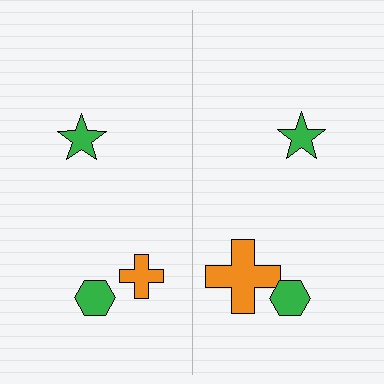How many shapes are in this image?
There are 6 shapes in this image.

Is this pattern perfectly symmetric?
No, the pattern is not perfectly symmetric. The orange cross on the right side has a different size than its mirror counterpart.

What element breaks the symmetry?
The orange cross on the right side has a different size than its mirror counterpart.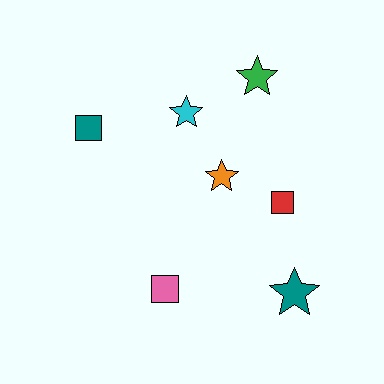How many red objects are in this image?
There is 1 red object.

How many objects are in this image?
There are 7 objects.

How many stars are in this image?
There are 4 stars.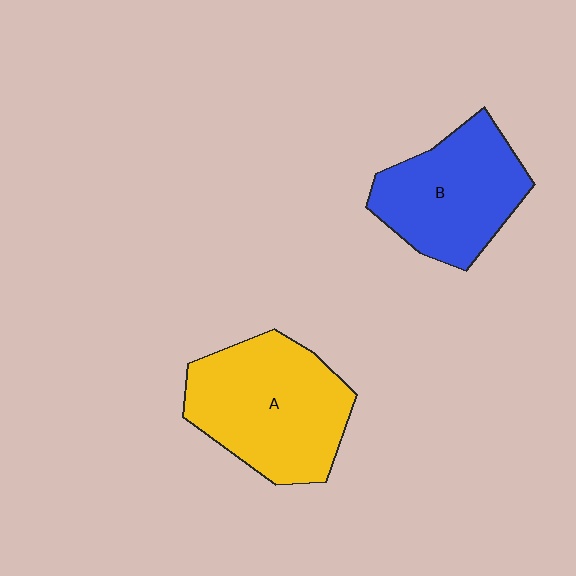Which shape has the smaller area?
Shape B (blue).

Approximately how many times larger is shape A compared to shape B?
Approximately 1.2 times.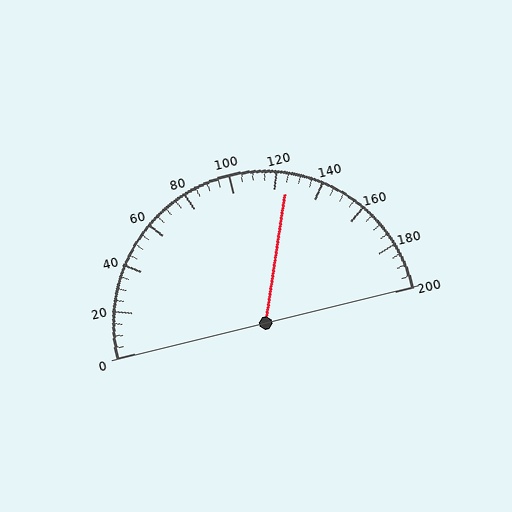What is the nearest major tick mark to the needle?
The nearest major tick mark is 120.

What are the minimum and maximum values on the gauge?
The gauge ranges from 0 to 200.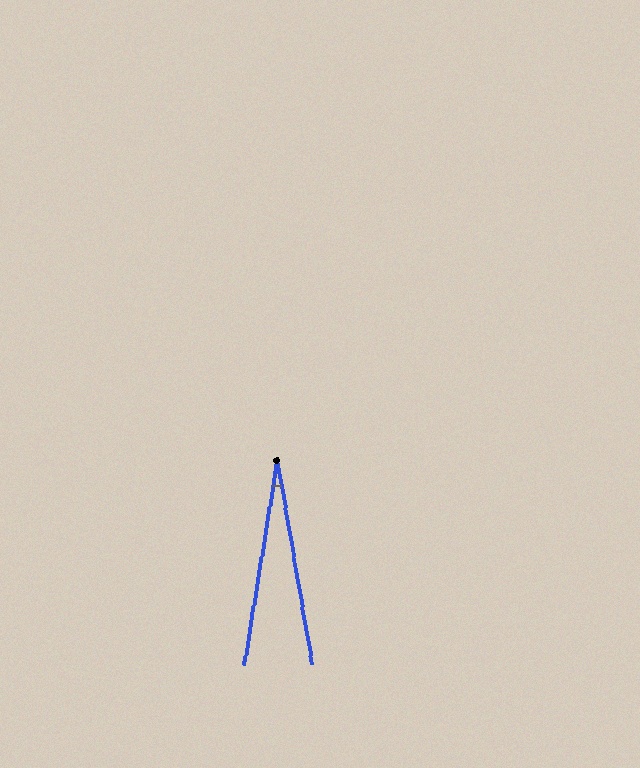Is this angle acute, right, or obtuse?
It is acute.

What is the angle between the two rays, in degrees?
Approximately 19 degrees.